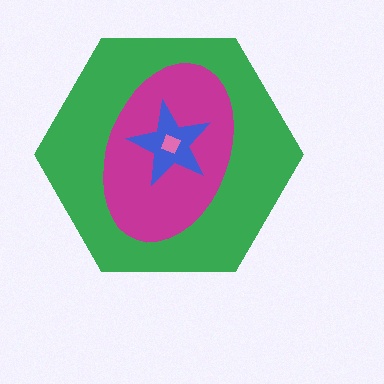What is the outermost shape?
The green hexagon.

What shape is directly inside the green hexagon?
The magenta ellipse.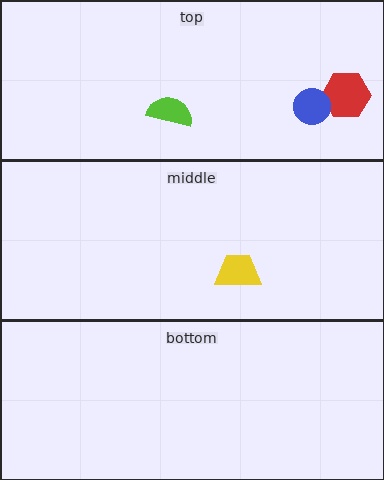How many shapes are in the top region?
3.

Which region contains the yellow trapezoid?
The middle region.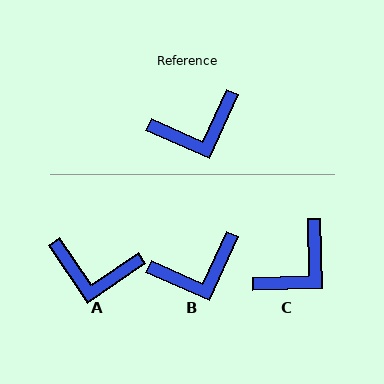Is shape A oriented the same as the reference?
No, it is off by about 32 degrees.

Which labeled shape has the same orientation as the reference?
B.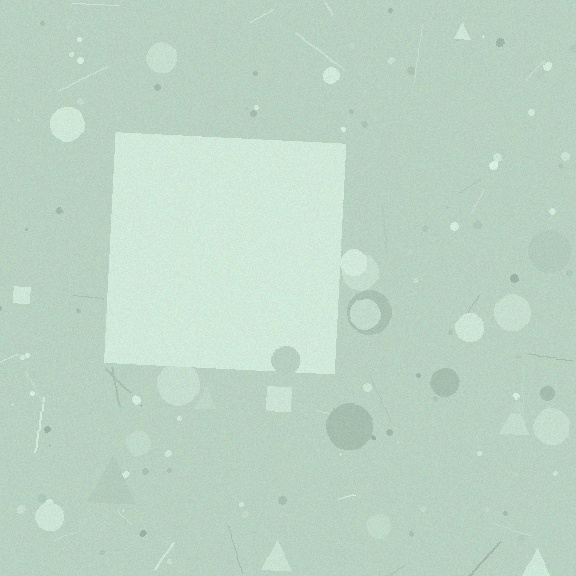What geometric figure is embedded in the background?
A square is embedded in the background.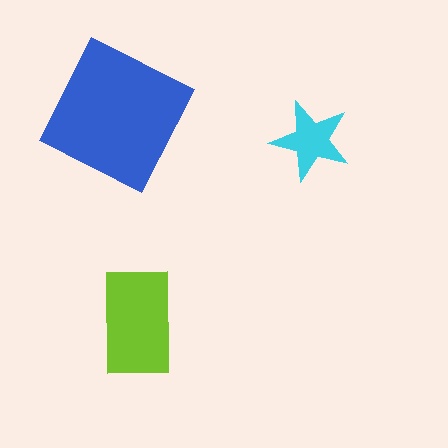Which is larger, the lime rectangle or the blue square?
The blue square.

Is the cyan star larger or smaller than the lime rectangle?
Smaller.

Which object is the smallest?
The cyan star.